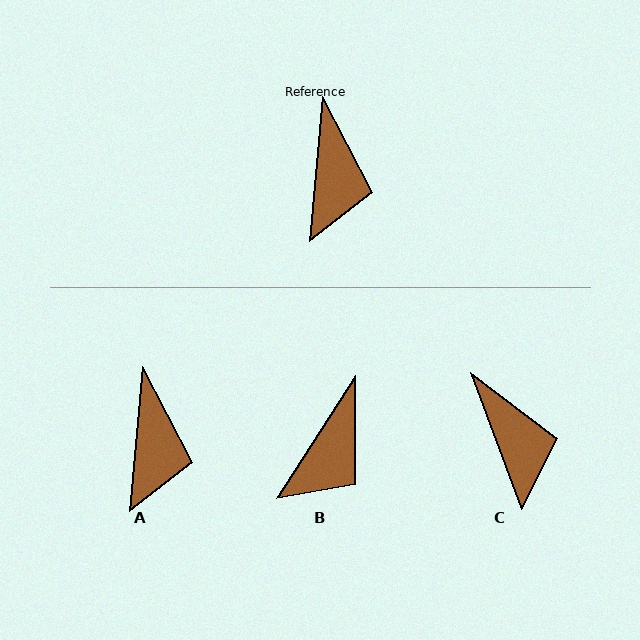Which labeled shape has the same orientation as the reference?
A.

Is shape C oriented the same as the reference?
No, it is off by about 26 degrees.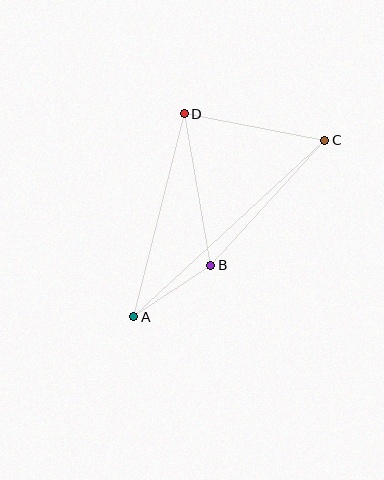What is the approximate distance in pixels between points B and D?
The distance between B and D is approximately 154 pixels.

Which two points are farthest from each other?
Points A and C are farthest from each other.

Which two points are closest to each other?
Points A and B are closest to each other.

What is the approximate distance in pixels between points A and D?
The distance between A and D is approximately 209 pixels.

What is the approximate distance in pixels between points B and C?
The distance between B and C is approximately 169 pixels.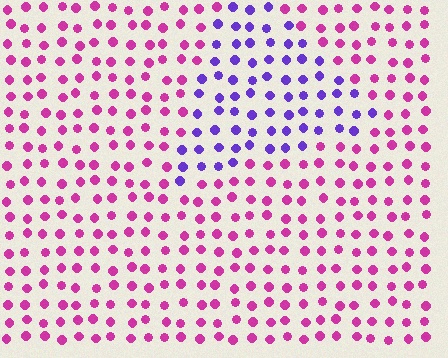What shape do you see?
I see a triangle.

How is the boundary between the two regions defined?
The boundary is defined purely by a slight shift in hue (about 56 degrees). Spacing, size, and orientation are identical on both sides.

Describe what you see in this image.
The image is filled with small magenta elements in a uniform arrangement. A triangle-shaped region is visible where the elements are tinted to a slightly different hue, forming a subtle color boundary.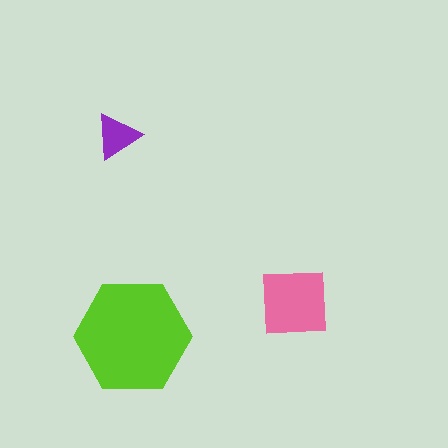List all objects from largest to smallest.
The lime hexagon, the pink square, the purple triangle.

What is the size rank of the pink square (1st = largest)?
2nd.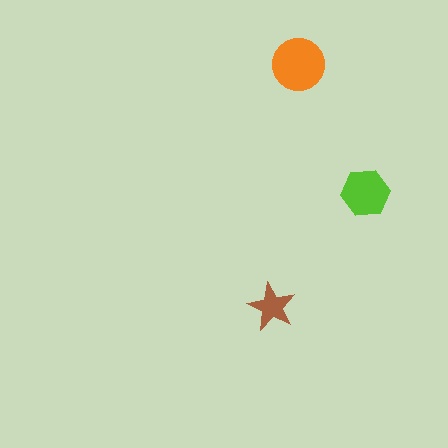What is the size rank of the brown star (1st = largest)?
3rd.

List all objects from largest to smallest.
The orange circle, the lime hexagon, the brown star.